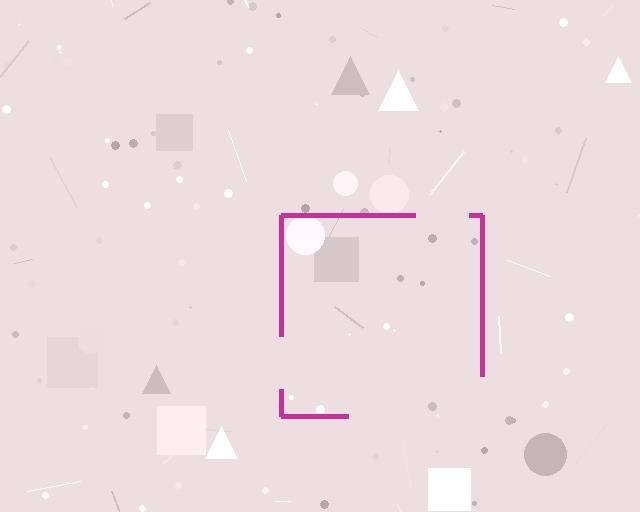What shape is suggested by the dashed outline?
The dashed outline suggests a square.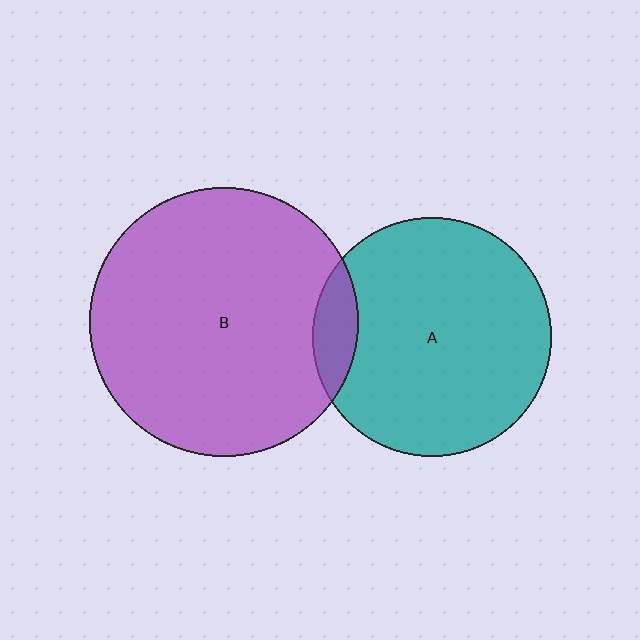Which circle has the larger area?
Circle B (purple).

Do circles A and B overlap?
Yes.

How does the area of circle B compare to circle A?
Approximately 1.3 times.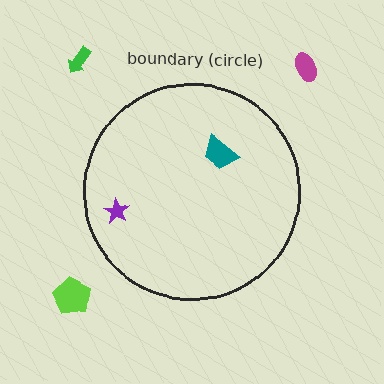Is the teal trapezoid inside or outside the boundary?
Inside.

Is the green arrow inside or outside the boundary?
Outside.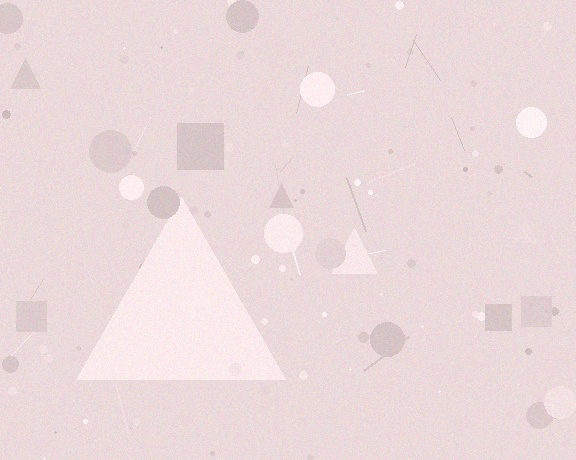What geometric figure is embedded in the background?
A triangle is embedded in the background.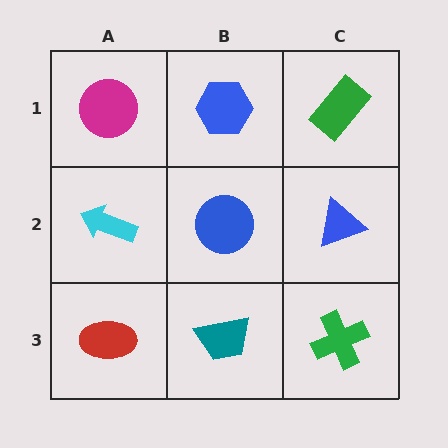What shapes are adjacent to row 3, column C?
A blue triangle (row 2, column C), a teal trapezoid (row 3, column B).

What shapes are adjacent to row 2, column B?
A blue hexagon (row 1, column B), a teal trapezoid (row 3, column B), a cyan arrow (row 2, column A), a blue triangle (row 2, column C).